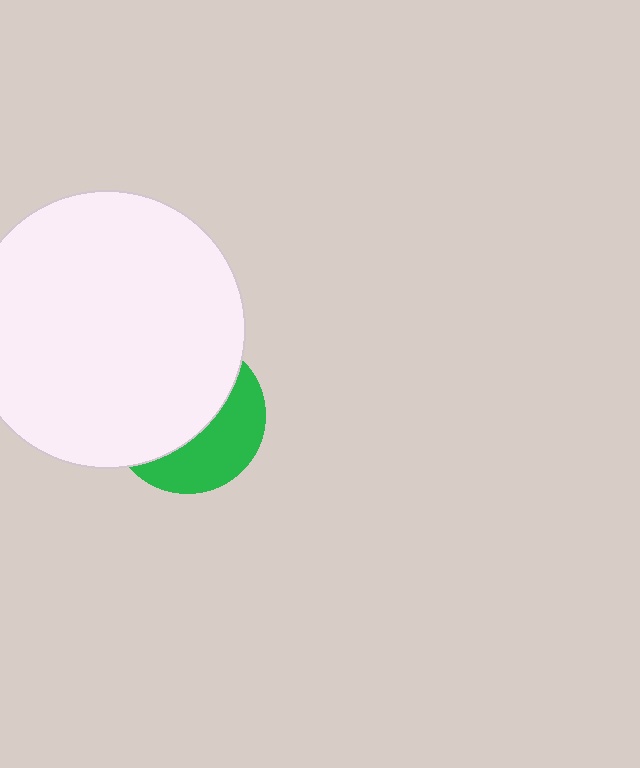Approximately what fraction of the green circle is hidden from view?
Roughly 61% of the green circle is hidden behind the white circle.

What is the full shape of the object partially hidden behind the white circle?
The partially hidden object is a green circle.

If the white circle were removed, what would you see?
You would see the complete green circle.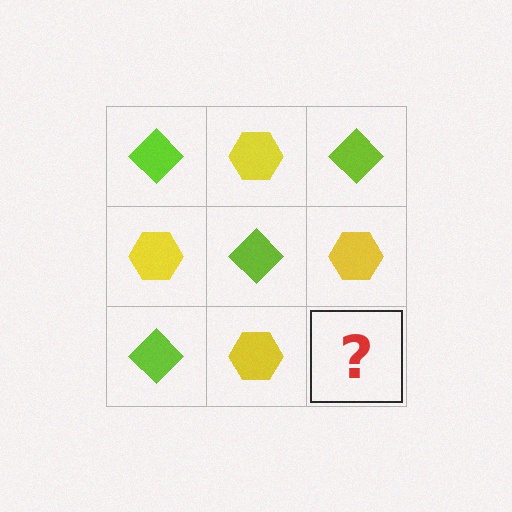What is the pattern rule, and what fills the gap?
The rule is that it alternates lime diamond and yellow hexagon in a checkerboard pattern. The gap should be filled with a lime diamond.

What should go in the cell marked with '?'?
The missing cell should contain a lime diamond.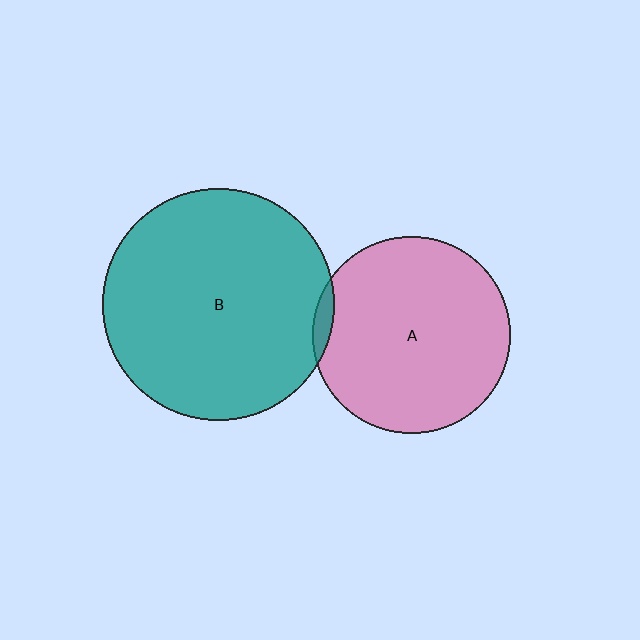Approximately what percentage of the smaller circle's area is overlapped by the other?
Approximately 5%.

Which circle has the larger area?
Circle B (teal).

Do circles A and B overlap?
Yes.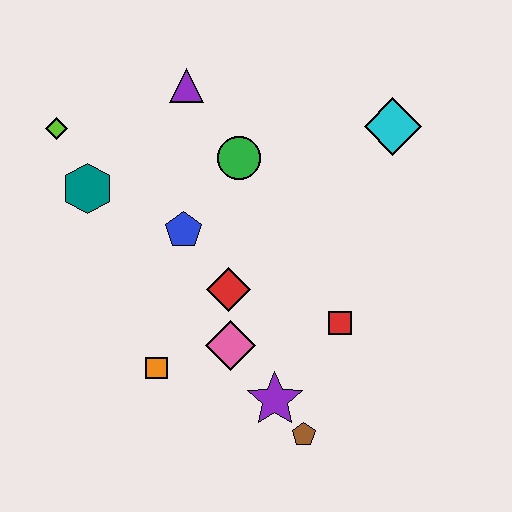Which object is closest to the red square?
The purple star is closest to the red square.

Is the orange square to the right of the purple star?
No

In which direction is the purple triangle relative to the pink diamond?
The purple triangle is above the pink diamond.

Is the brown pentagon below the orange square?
Yes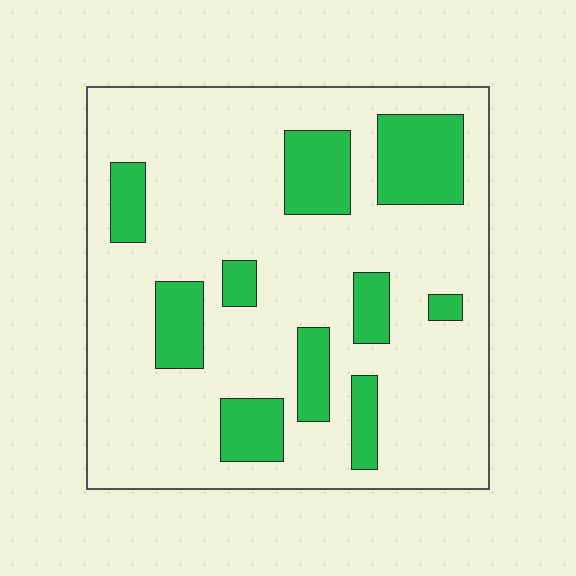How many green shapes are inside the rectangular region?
10.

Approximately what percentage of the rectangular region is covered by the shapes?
Approximately 20%.